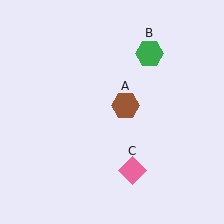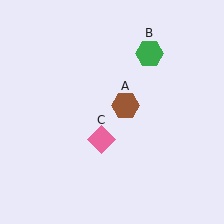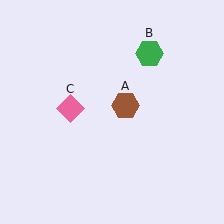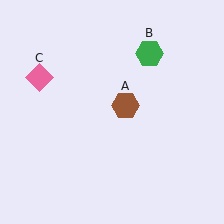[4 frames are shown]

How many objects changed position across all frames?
1 object changed position: pink diamond (object C).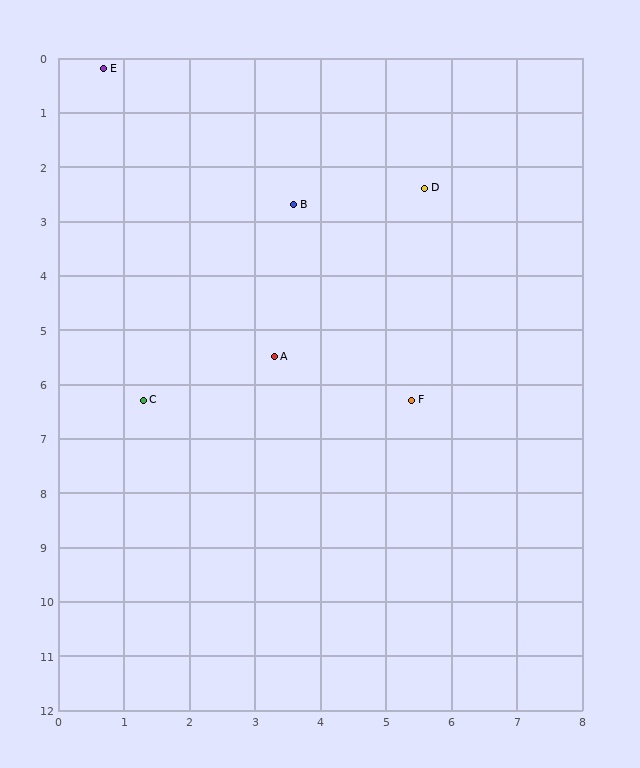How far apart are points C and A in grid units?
Points C and A are about 2.2 grid units apart.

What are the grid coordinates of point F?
Point F is at approximately (5.4, 6.3).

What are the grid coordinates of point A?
Point A is at approximately (3.3, 5.5).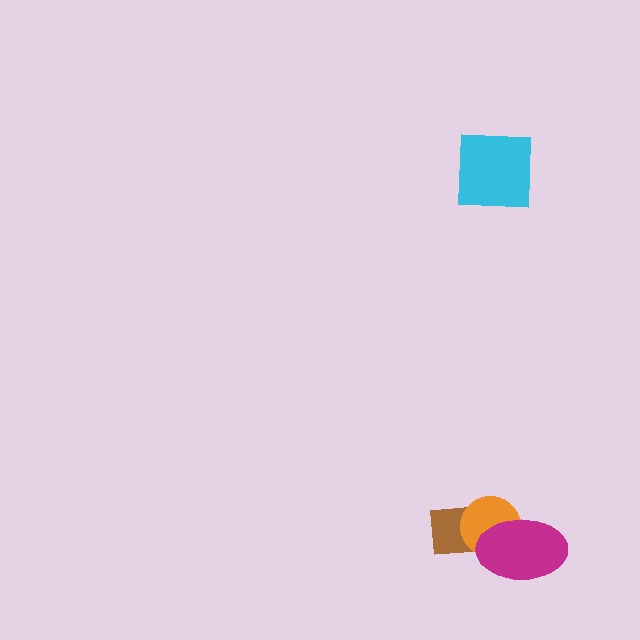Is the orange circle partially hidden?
Yes, it is partially covered by another shape.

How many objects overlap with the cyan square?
0 objects overlap with the cyan square.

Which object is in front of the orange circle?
The magenta ellipse is in front of the orange circle.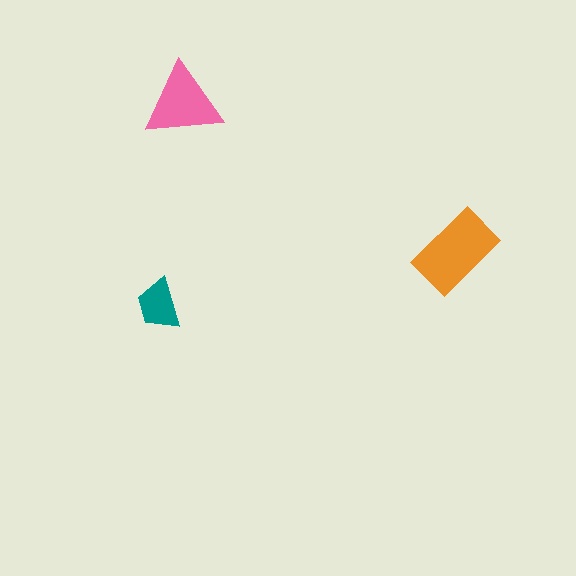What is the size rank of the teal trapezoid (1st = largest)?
3rd.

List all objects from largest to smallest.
The orange rectangle, the pink triangle, the teal trapezoid.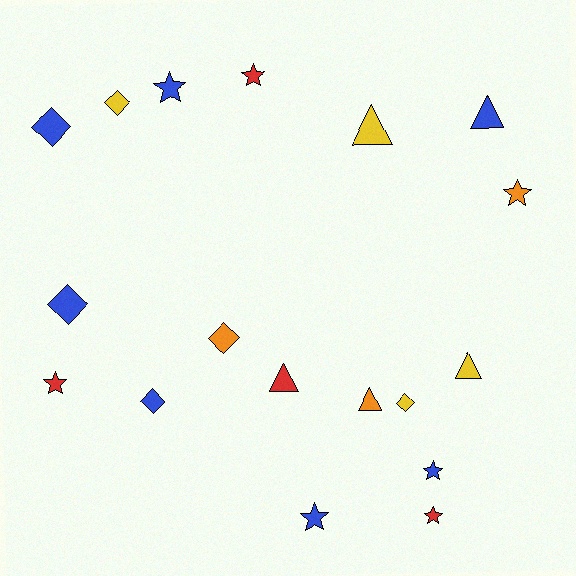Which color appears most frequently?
Blue, with 7 objects.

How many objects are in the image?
There are 18 objects.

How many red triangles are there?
There is 1 red triangle.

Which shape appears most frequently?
Star, with 7 objects.